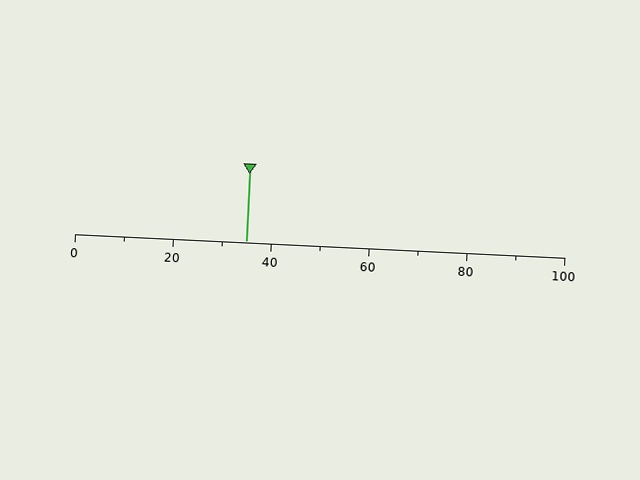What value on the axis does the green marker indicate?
The marker indicates approximately 35.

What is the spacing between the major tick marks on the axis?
The major ticks are spaced 20 apart.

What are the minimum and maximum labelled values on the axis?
The axis runs from 0 to 100.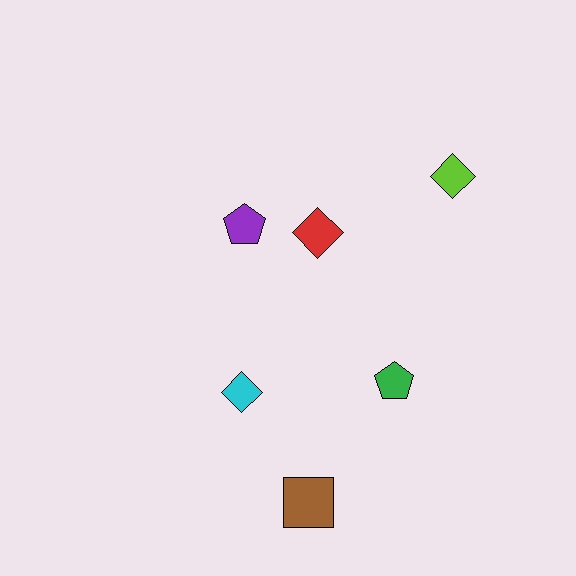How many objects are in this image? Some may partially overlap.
There are 6 objects.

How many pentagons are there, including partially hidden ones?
There are 2 pentagons.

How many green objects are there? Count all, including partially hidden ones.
There is 1 green object.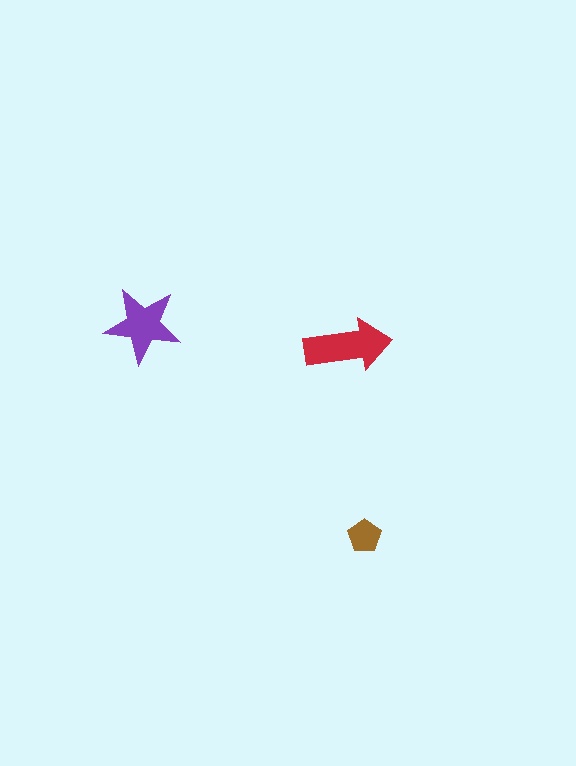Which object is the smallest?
The brown pentagon.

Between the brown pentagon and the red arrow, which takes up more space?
The red arrow.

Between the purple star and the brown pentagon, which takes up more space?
The purple star.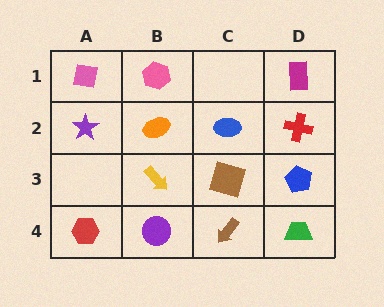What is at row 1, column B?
A pink hexagon.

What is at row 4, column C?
A brown arrow.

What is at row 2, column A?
A purple star.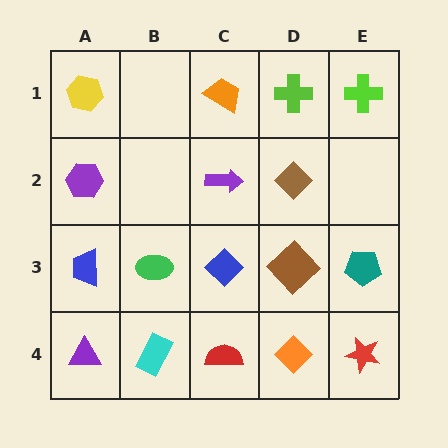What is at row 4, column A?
A purple triangle.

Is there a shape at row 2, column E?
No, that cell is empty.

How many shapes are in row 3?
5 shapes.